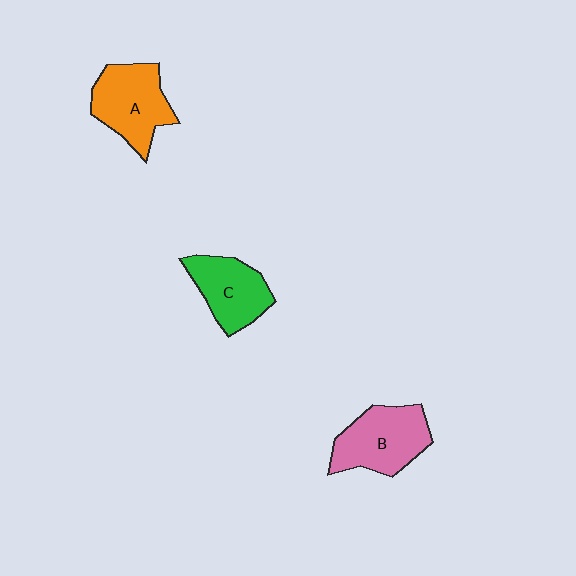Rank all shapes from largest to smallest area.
From largest to smallest: B (pink), A (orange), C (green).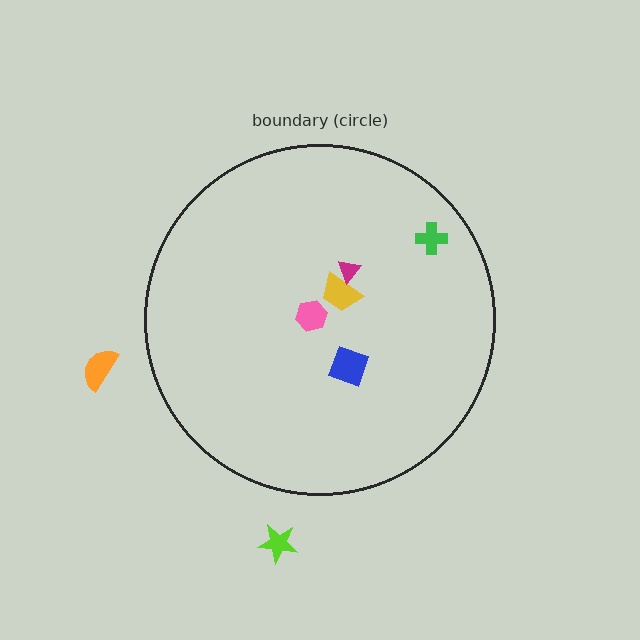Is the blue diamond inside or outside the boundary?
Inside.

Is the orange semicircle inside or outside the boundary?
Outside.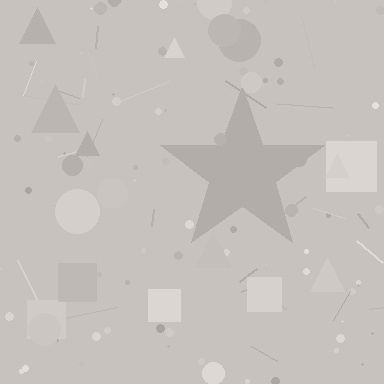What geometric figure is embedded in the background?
A star is embedded in the background.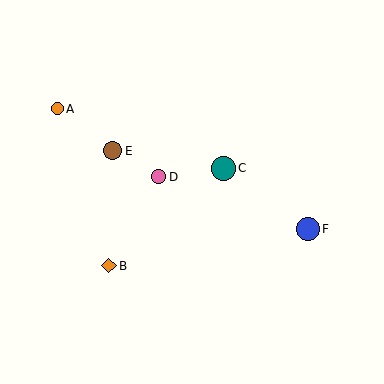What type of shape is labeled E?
Shape E is a brown circle.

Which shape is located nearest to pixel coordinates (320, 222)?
The blue circle (labeled F) at (308, 229) is nearest to that location.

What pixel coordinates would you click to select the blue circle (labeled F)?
Click at (308, 229) to select the blue circle F.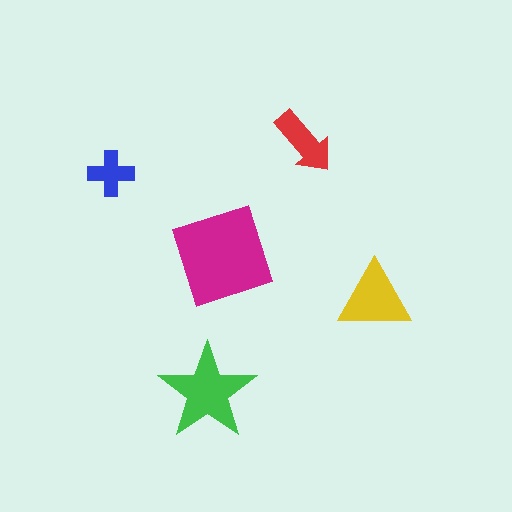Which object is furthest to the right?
The yellow triangle is rightmost.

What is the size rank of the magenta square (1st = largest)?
1st.